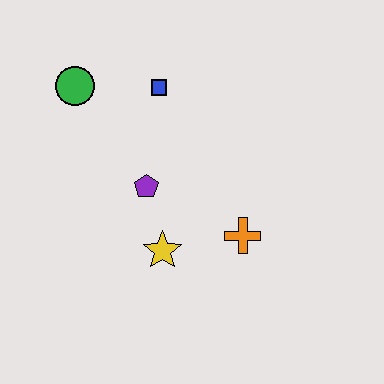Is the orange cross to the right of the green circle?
Yes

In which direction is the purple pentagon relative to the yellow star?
The purple pentagon is above the yellow star.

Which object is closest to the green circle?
The blue square is closest to the green circle.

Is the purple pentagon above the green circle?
No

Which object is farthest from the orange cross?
The green circle is farthest from the orange cross.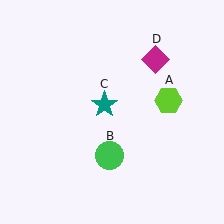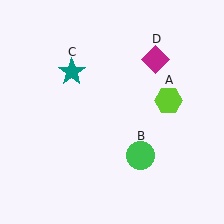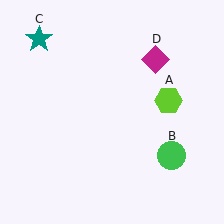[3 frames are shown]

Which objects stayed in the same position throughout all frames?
Lime hexagon (object A) and magenta diamond (object D) remained stationary.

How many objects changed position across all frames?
2 objects changed position: green circle (object B), teal star (object C).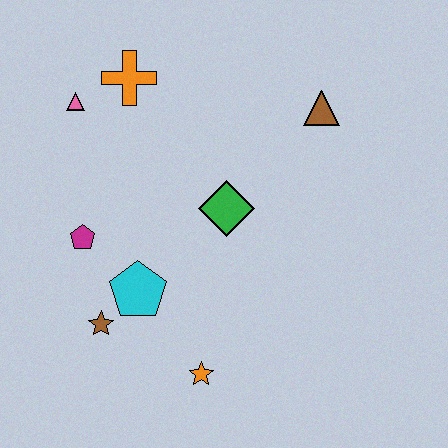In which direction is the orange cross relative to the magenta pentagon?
The orange cross is above the magenta pentagon.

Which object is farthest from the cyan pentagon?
The brown triangle is farthest from the cyan pentagon.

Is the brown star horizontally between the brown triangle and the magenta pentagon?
Yes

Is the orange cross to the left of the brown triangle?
Yes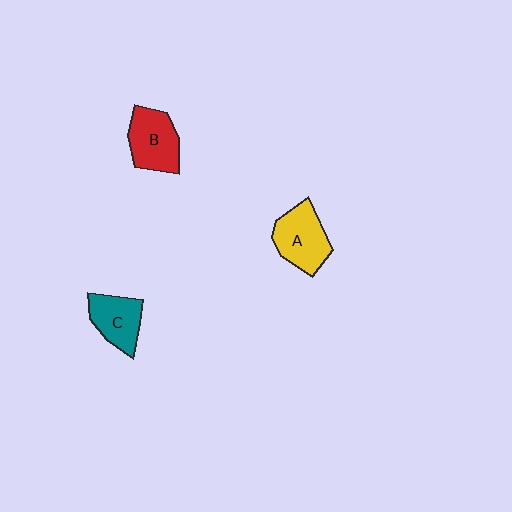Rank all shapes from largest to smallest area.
From largest to smallest: A (yellow), B (red), C (teal).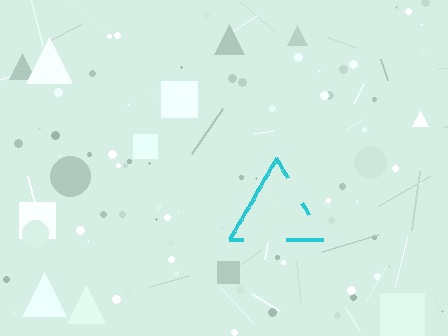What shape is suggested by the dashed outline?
The dashed outline suggests a triangle.